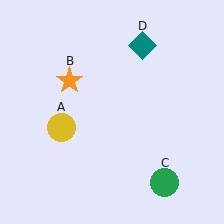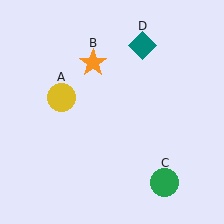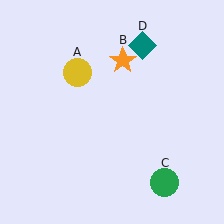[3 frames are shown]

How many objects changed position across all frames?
2 objects changed position: yellow circle (object A), orange star (object B).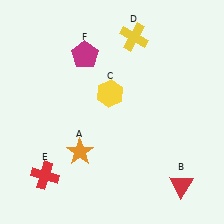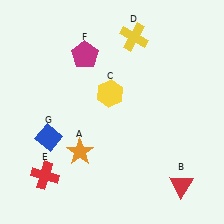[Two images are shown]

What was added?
A blue diamond (G) was added in Image 2.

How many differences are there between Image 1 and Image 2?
There is 1 difference between the two images.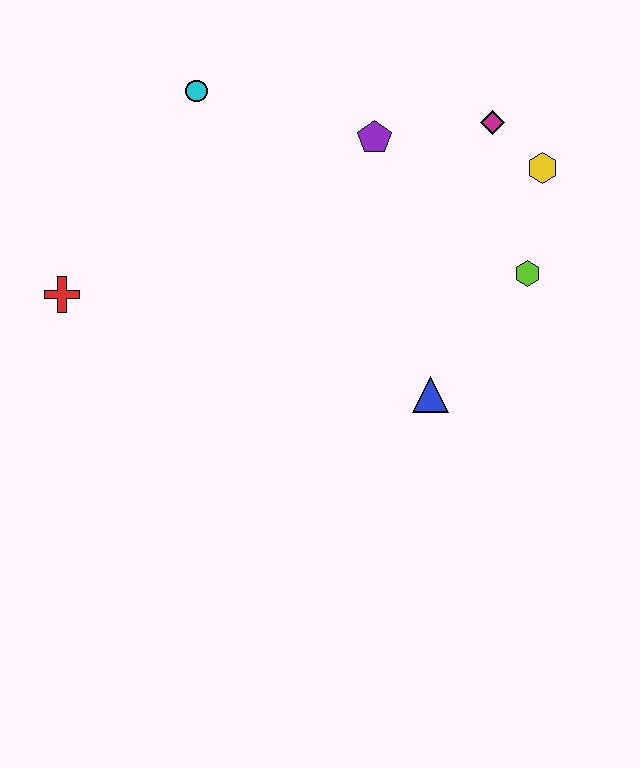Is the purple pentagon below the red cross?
No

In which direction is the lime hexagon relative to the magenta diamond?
The lime hexagon is below the magenta diamond.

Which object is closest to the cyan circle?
The purple pentagon is closest to the cyan circle.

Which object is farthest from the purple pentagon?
The red cross is farthest from the purple pentagon.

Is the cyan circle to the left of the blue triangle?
Yes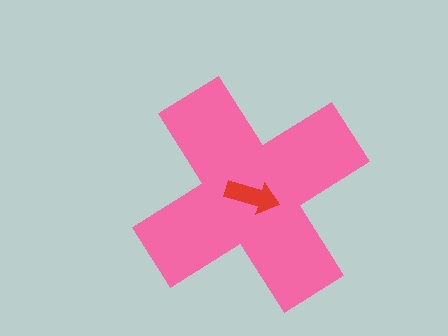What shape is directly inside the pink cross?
The red arrow.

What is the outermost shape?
The pink cross.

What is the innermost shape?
The red arrow.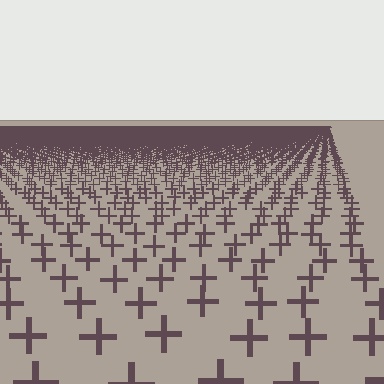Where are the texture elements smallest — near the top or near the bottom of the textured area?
Near the top.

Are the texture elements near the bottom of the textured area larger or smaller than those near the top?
Larger. Near the bottom, elements are closer to the viewer and appear at a bigger on-screen size.